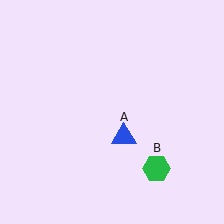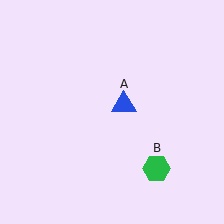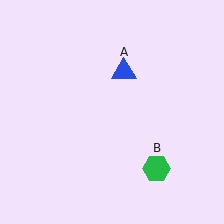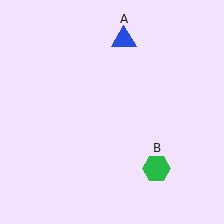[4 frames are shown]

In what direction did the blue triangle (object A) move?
The blue triangle (object A) moved up.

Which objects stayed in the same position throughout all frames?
Green hexagon (object B) remained stationary.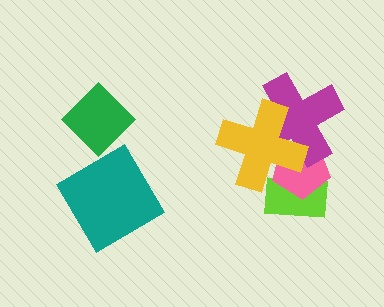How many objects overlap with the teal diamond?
0 objects overlap with the teal diamond.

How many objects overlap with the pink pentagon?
3 objects overlap with the pink pentagon.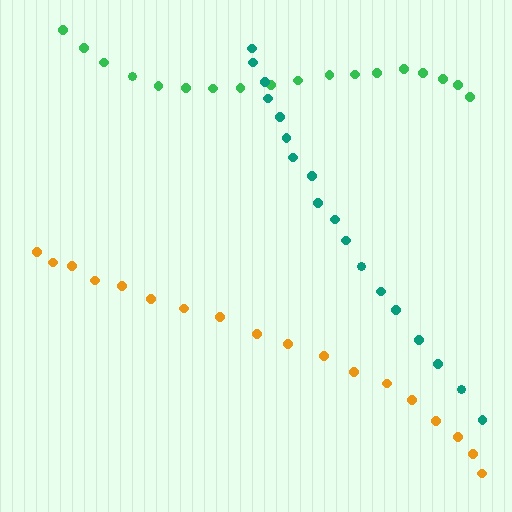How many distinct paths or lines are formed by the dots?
There are 3 distinct paths.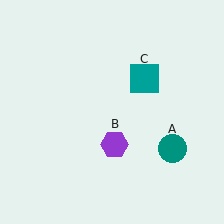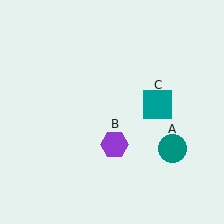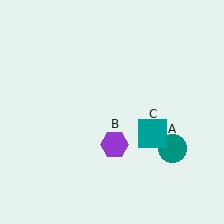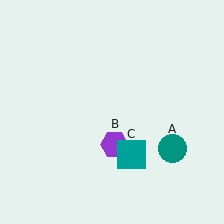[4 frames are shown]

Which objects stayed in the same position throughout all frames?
Teal circle (object A) and purple hexagon (object B) remained stationary.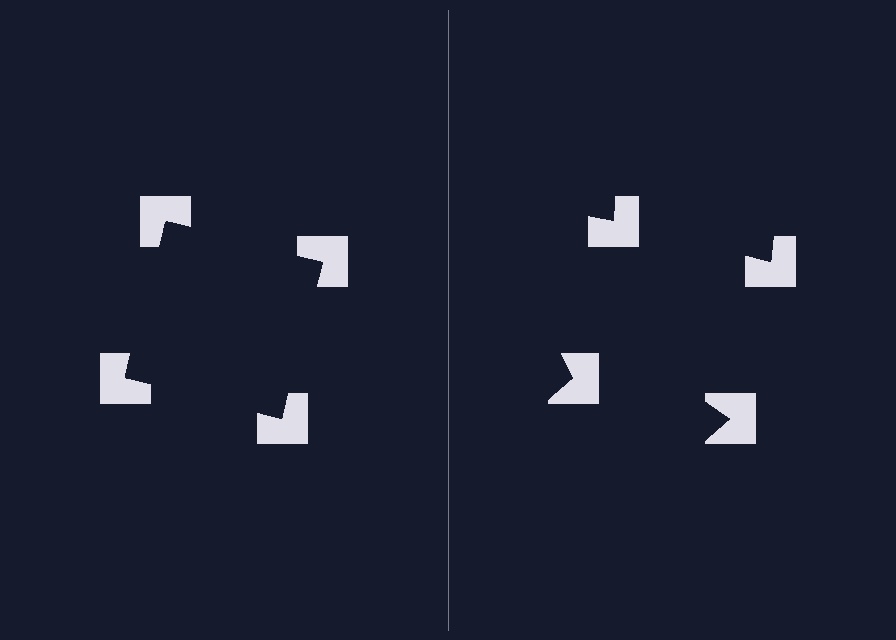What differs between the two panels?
The notched squares are positioned identically on both sides; only the wedge orientations differ. On the left they align to a square; on the right they are misaligned.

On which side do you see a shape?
An illusory square appears on the left side. On the right side the wedge cuts are rotated, so no coherent shape forms.